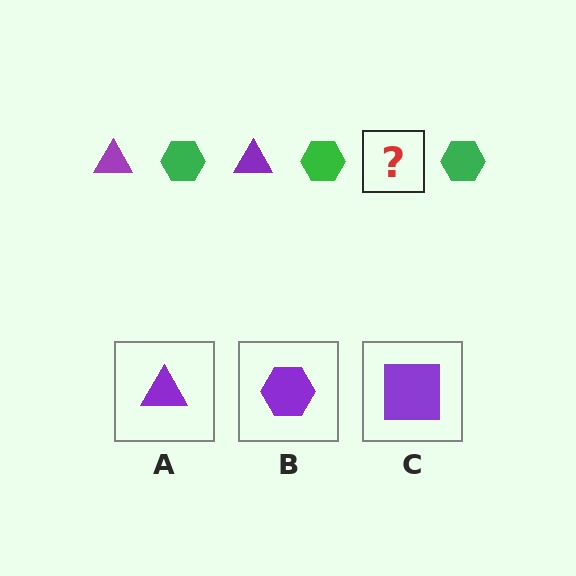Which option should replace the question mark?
Option A.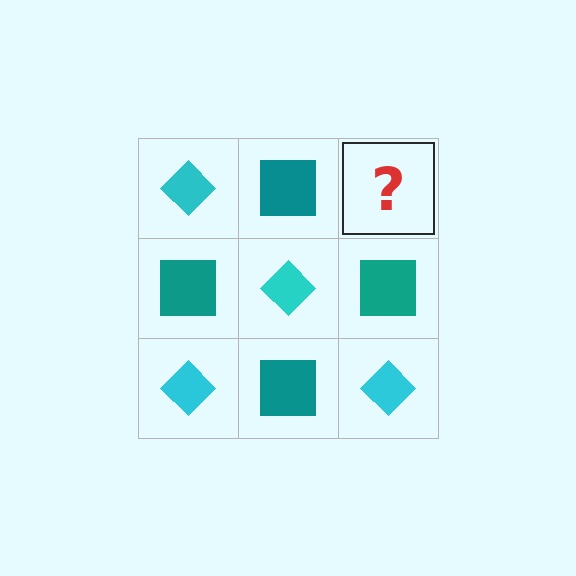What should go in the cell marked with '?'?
The missing cell should contain a cyan diamond.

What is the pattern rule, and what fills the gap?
The rule is that it alternates cyan diamond and teal square in a checkerboard pattern. The gap should be filled with a cyan diamond.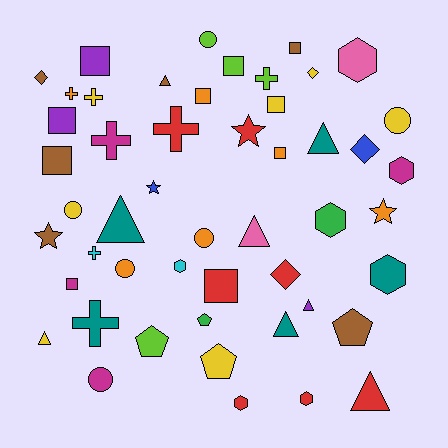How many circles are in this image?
There are 6 circles.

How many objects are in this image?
There are 50 objects.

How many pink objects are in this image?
There are 2 pink objects.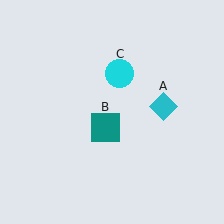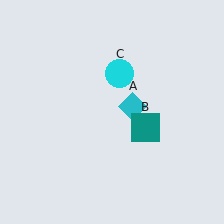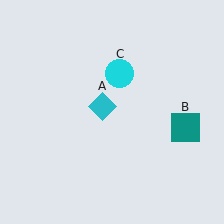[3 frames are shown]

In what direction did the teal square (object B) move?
The teal square (object B) moved right.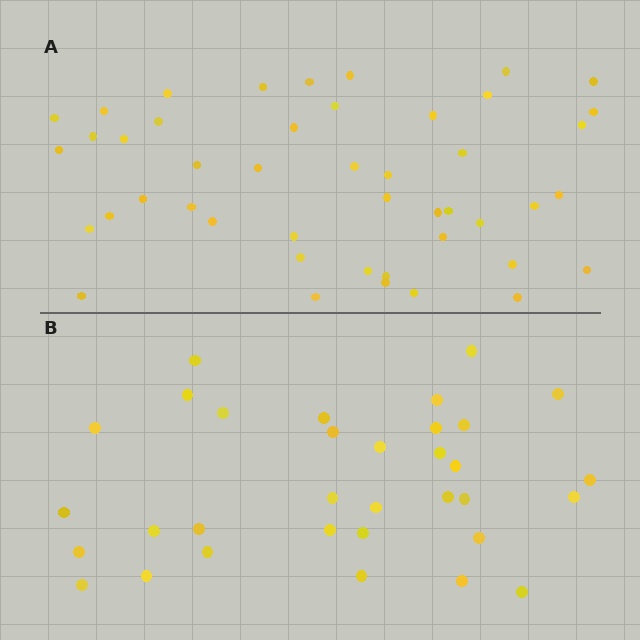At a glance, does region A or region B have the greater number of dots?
Region A (the top region) has more dots.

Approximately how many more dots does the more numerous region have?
Region A has approximately 15 more dots than region B.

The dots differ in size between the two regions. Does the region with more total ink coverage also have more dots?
No. Region B has more total ink coverage because its dots are larger, but region A actually contains more individual dots. Total area can be misleading — the number of items is what matters here.